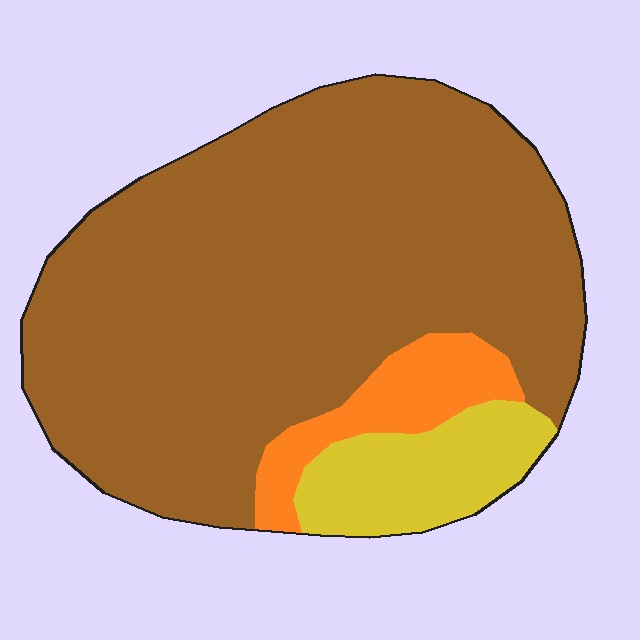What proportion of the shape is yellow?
Yellow takes up less than a quarter of the shape.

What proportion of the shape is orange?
Orange covers 9% of the shape.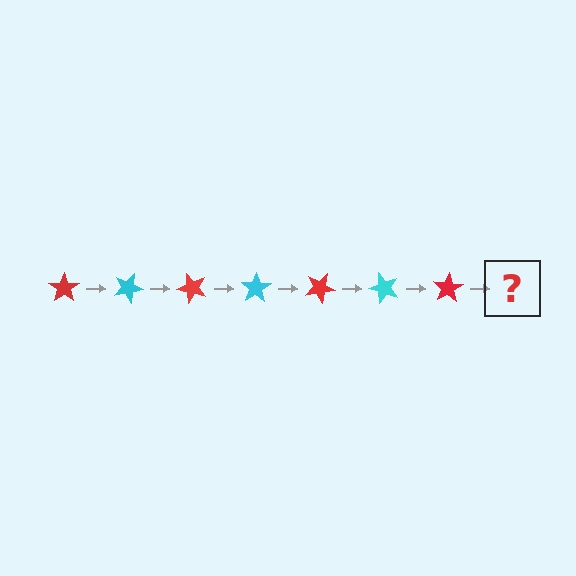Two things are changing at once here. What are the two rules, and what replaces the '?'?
The two rules are that it rotates 25 degrees each step and the color cycles through red and cyan. The '?' should be a cyan star, rotated 175 degrees from the start.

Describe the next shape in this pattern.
It should be a cyan star, rotated 175 degrees from the start.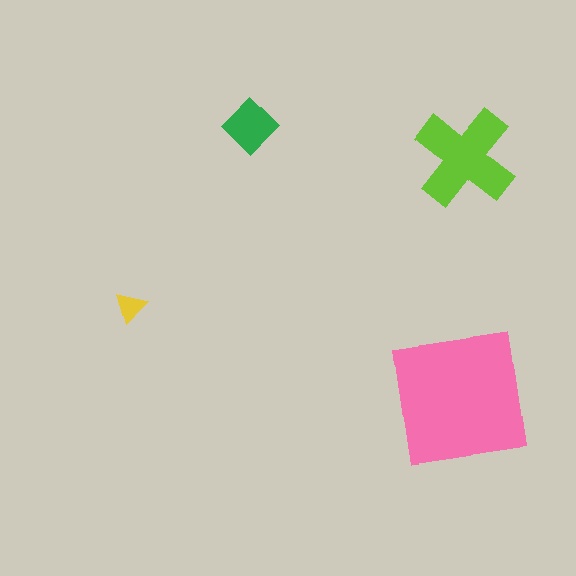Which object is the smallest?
The yellow triangle.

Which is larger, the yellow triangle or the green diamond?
The green diamond.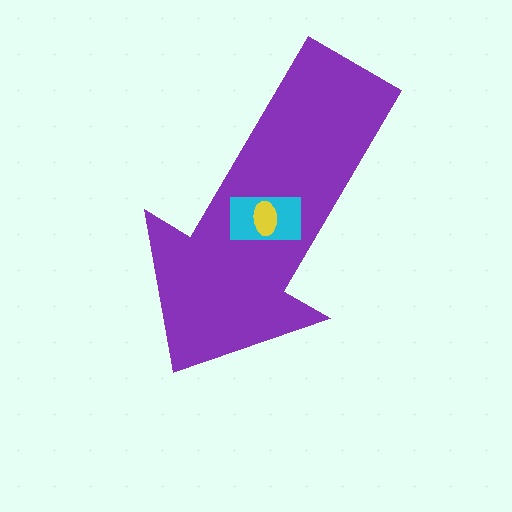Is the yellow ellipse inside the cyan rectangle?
Yes.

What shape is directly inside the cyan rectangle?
The yellow ellipse.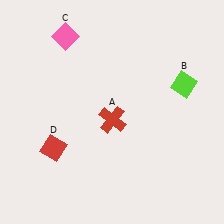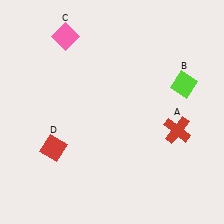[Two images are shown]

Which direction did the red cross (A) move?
The red cross (A) moved right.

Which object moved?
The red cross (A) moved right.